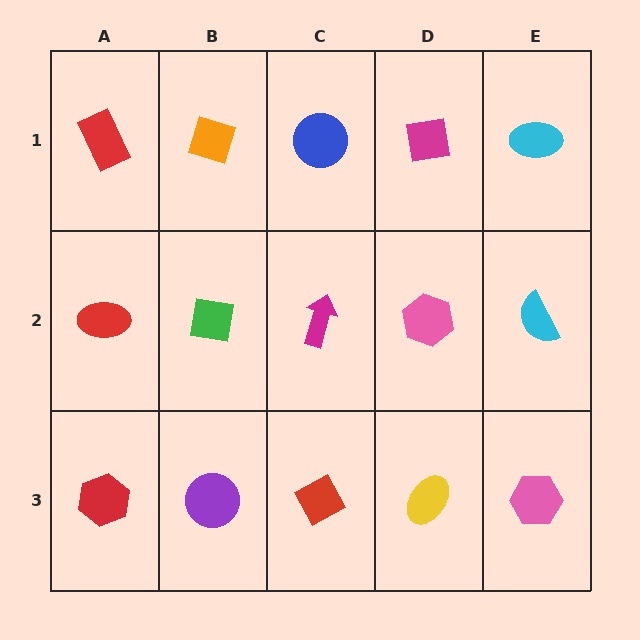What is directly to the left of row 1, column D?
A blue circle.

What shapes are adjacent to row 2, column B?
An orange diamond (row 1, column B), a purple circle (row 3, column B), a red ellipse (row 2, column A), a magenta arrow (row 2, column C).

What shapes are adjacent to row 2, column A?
A red rectangle (row 1, column A), a red hexagon (row 3, column A), a green square (row 2, column B).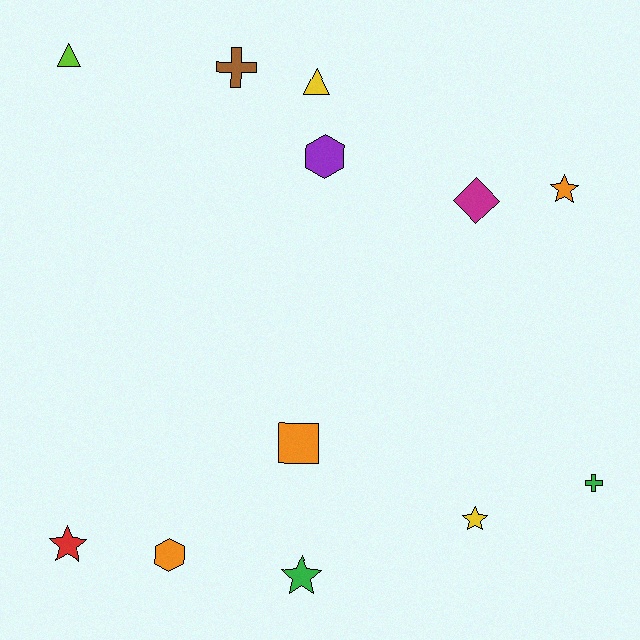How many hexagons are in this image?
There are 2 hexagons.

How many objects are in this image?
There are 12 objects.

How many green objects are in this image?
There are 2 green objects.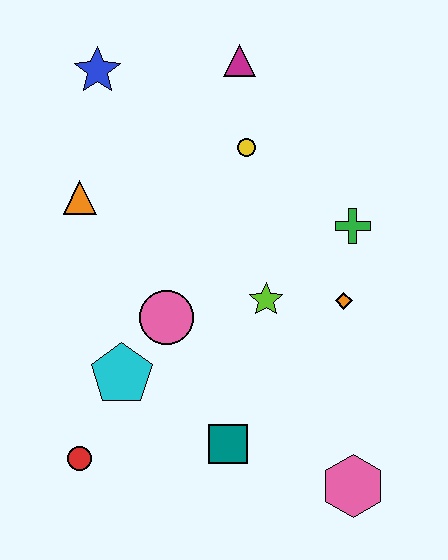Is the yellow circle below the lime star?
No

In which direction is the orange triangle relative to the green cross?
The orange triangle is to the left of the green cross.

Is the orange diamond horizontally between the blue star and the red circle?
No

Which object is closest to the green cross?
The orange diamond is closest to the green cross.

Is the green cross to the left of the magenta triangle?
No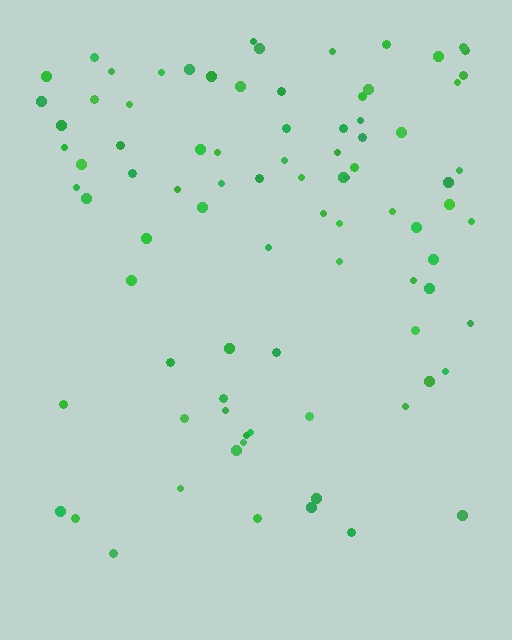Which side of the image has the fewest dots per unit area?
The bottom.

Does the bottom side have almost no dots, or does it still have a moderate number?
Still a moderate number, just noticeably fewer than the top.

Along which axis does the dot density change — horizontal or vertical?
Vertical.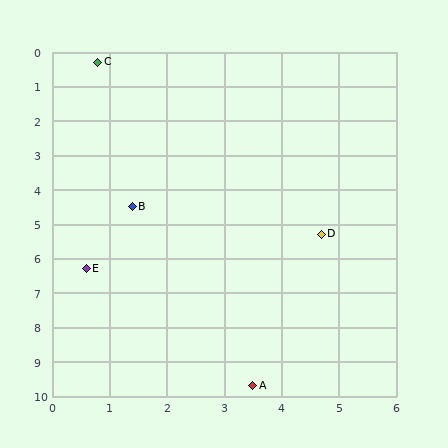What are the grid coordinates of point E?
Point E is at approximately (0.6, 6.3).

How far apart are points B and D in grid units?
Points B and D are about 3.4 grid units apart.